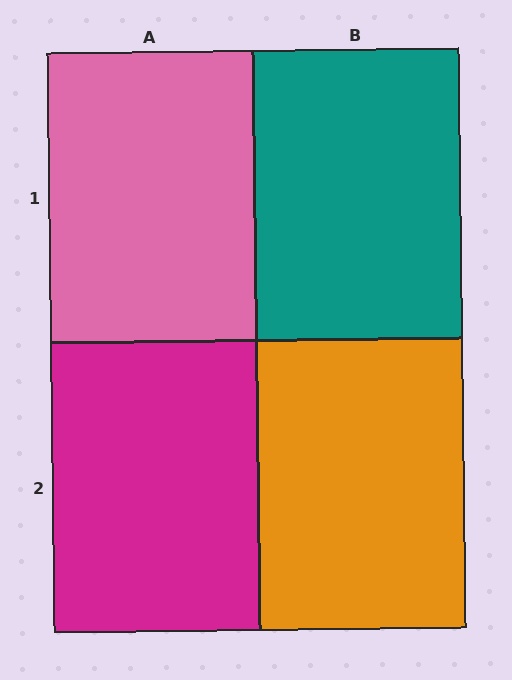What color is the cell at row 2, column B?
Orange.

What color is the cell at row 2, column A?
Magenta.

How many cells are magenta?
1 cell is magenta.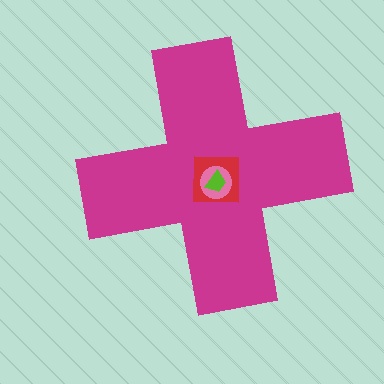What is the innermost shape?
The lime trapezoid.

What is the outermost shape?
The magenta cross.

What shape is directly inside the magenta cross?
The red square.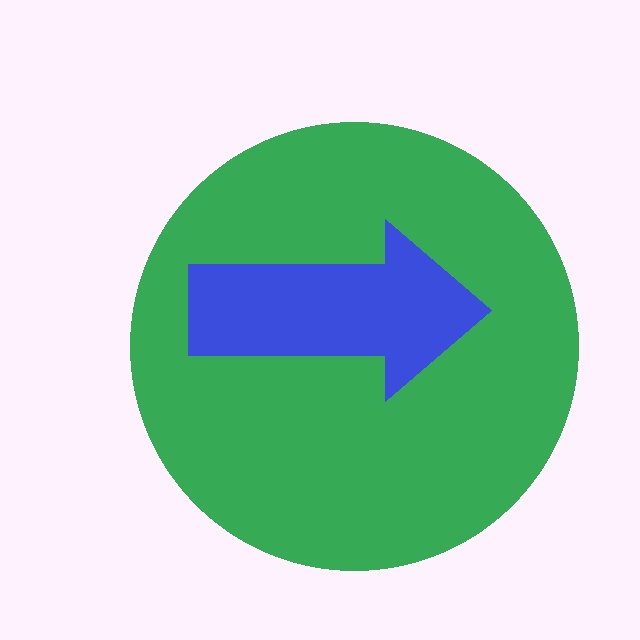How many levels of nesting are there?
2.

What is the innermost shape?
The blue arrow.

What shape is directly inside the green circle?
The blue arrow.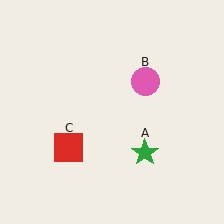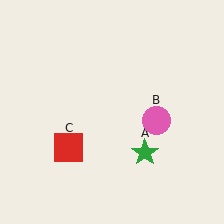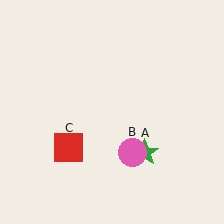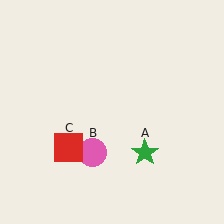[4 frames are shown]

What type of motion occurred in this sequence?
The pink circle (object B) rotated clockwise around the center of the scene.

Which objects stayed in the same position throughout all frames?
Green star (object A) and red square (object C) remained stationary.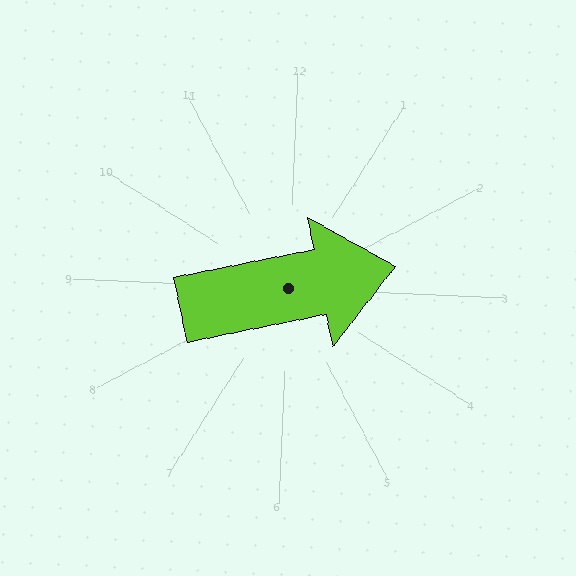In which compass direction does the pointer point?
East.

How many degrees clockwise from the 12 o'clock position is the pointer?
Approximately 76 degrees.